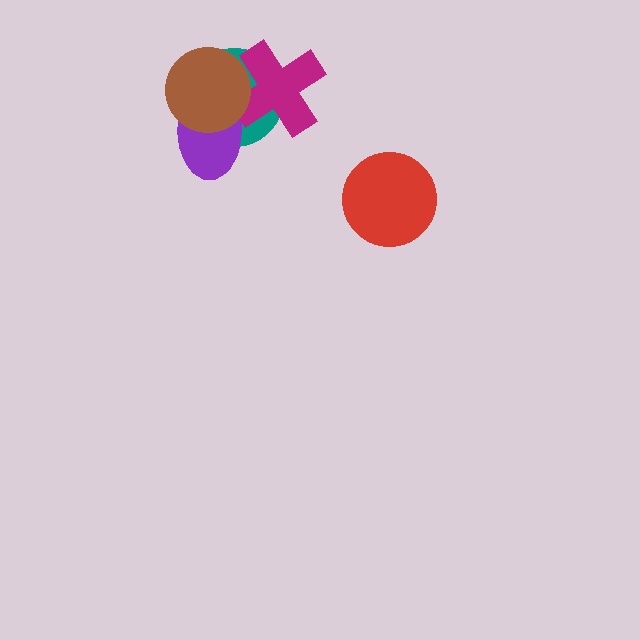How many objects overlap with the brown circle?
3 objects overlap with the brown circle.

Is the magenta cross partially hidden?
Yes, it is partially covered by another shape.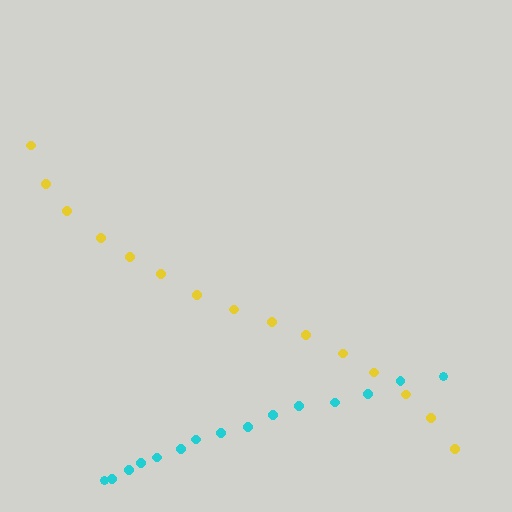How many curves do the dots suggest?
There are 2 distinct paths.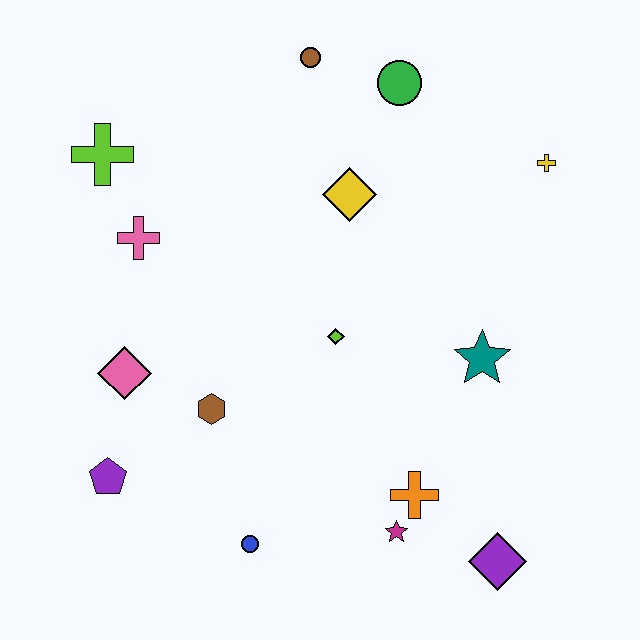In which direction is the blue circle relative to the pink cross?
The blue circle is below the pink cross.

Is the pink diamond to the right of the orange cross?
No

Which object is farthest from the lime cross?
The purple diamond is farthest from the lime cross.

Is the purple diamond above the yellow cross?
No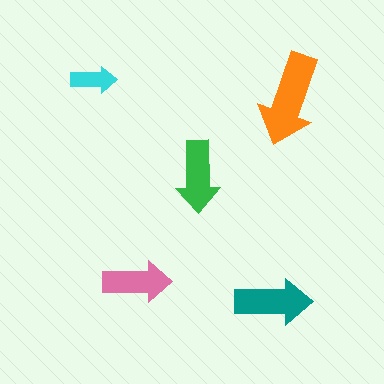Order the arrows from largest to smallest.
the orange one, the teal one, the green one, the pink one, the cyan one.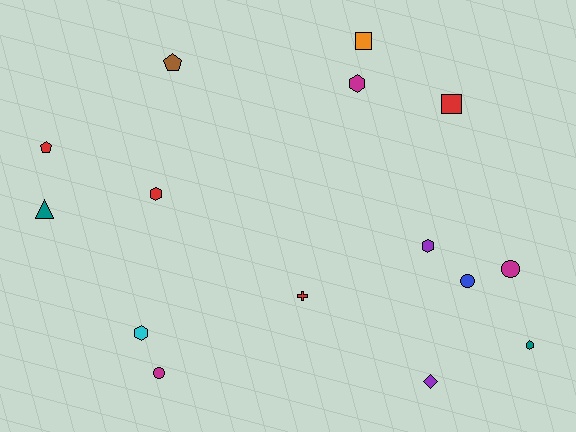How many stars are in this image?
There are no stars.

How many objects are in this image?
There are 15 objects.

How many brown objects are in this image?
There is 1 brown object.